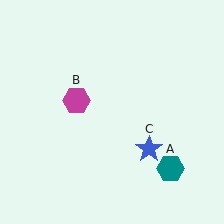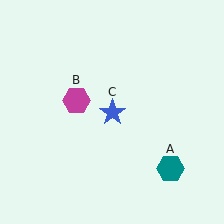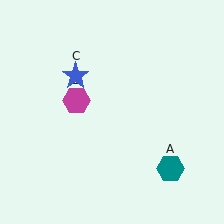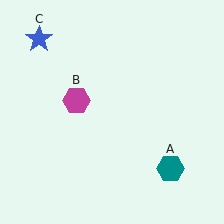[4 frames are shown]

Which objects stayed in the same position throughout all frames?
Teal hexagon (object A) and magenta hexagon (object B) remained stationary.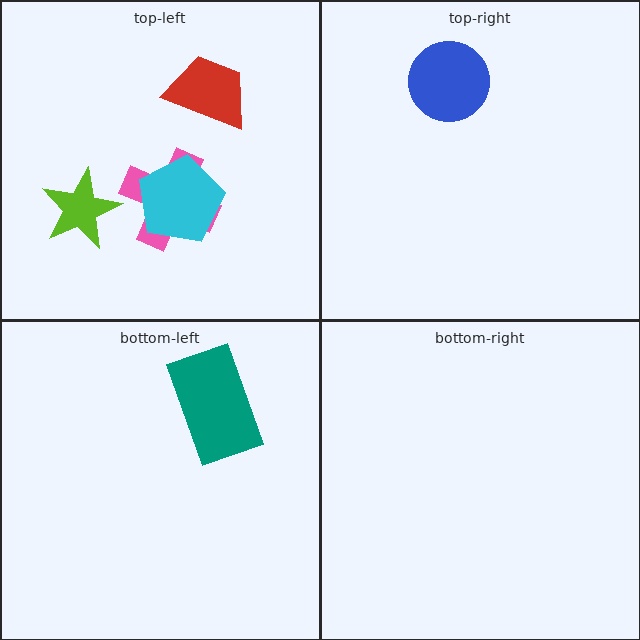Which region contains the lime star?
The top-left region.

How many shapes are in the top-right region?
1.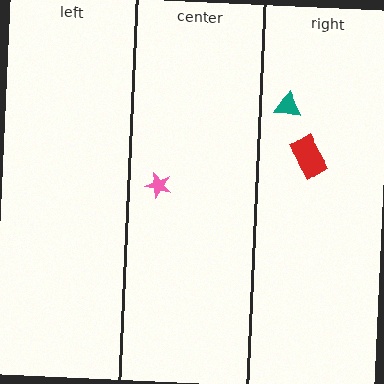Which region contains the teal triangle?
The right region.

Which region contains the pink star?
The center region.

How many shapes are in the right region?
2.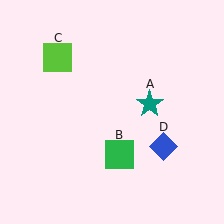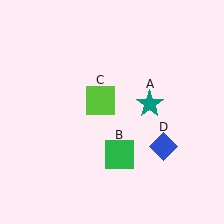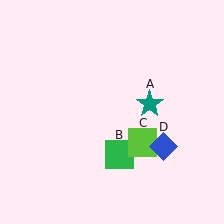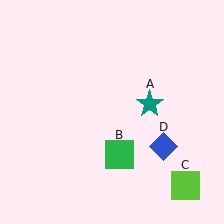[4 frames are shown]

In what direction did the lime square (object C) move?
The lime square (object C) moved down and to the right.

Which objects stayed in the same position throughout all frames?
Teal star (object A) and green square (object B) and blue diamond (object D) remained stationary.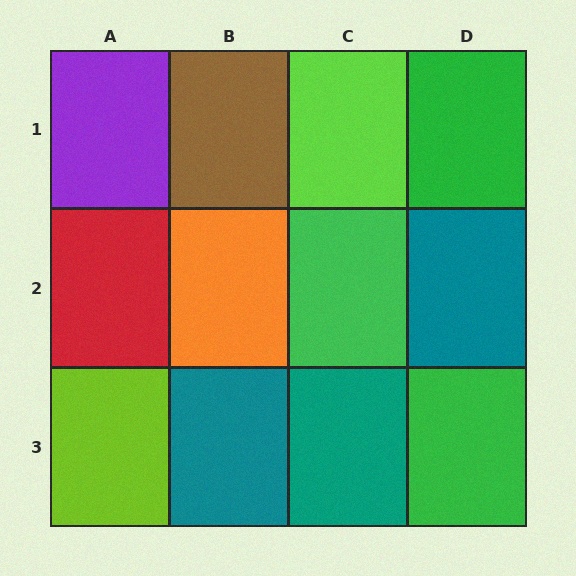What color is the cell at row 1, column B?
Brown.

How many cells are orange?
1 cell is orange.